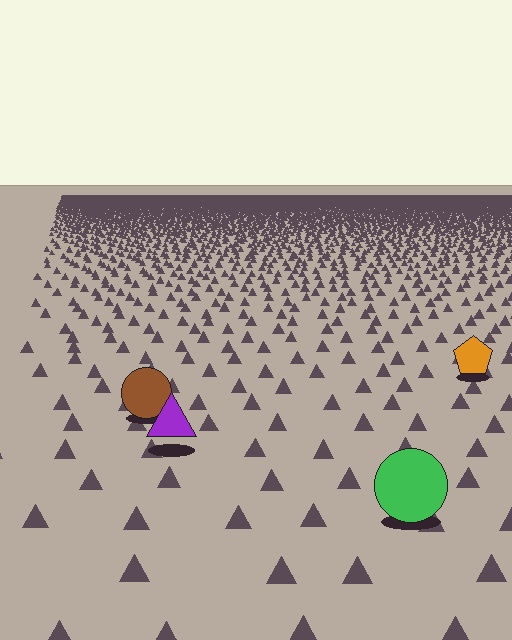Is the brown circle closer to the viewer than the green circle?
No. The green circle is closer — you can tell from the texture gradient: the ground texture is coarser near it.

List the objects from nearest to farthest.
From nearest to farthest: the green circle, the purple triangle, the brown circle, the orange pentagon.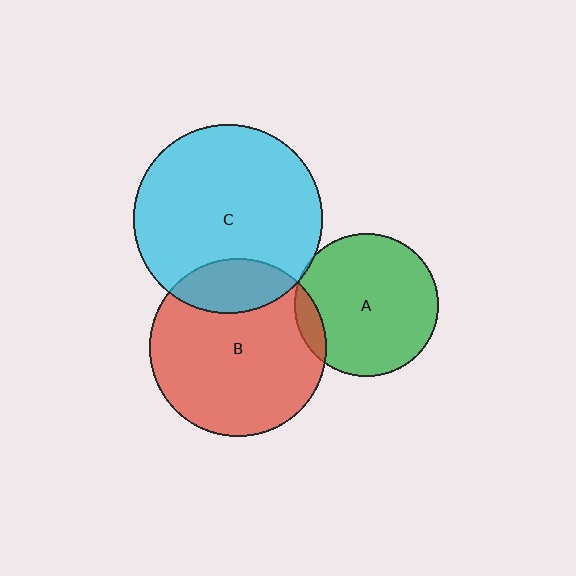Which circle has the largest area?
Circle C (cyan).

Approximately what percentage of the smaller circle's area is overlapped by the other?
Approximately 20%.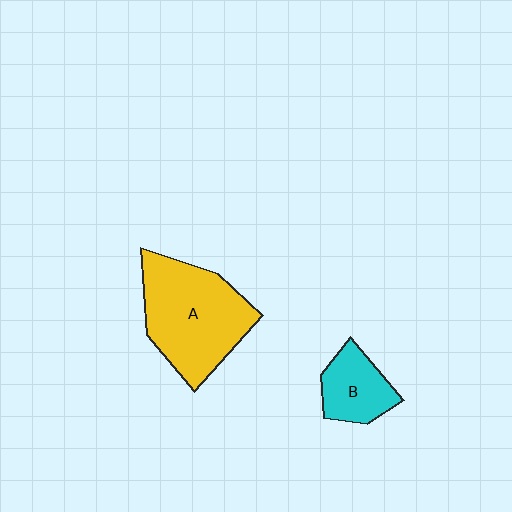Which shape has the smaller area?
Shape B (cyan).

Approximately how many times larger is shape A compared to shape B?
Approximately 2.3 times.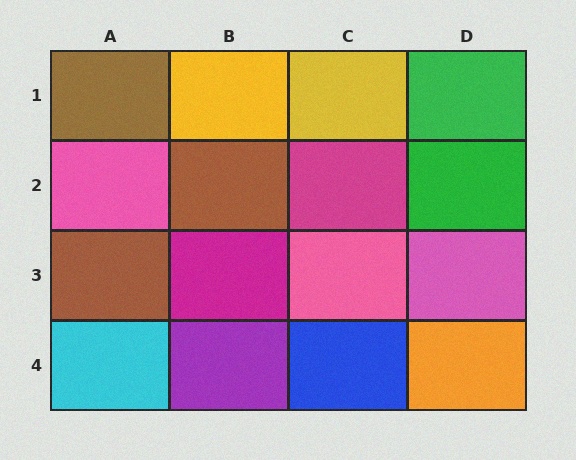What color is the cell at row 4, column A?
Cyan.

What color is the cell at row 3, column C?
Pink.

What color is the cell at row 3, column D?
Pink.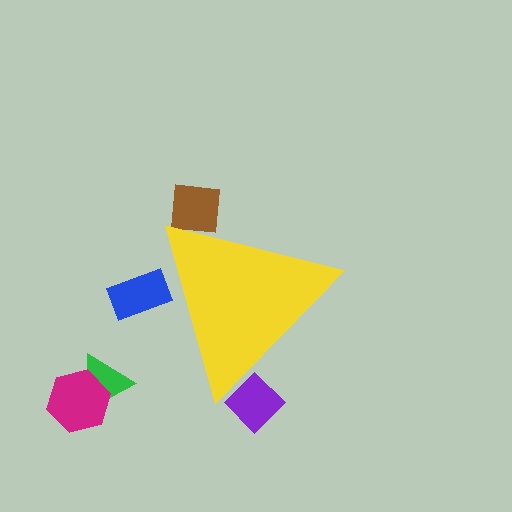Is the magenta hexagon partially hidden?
No, the magenta hexagon is fully visible.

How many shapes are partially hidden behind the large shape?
3 shapes are partially hidden.